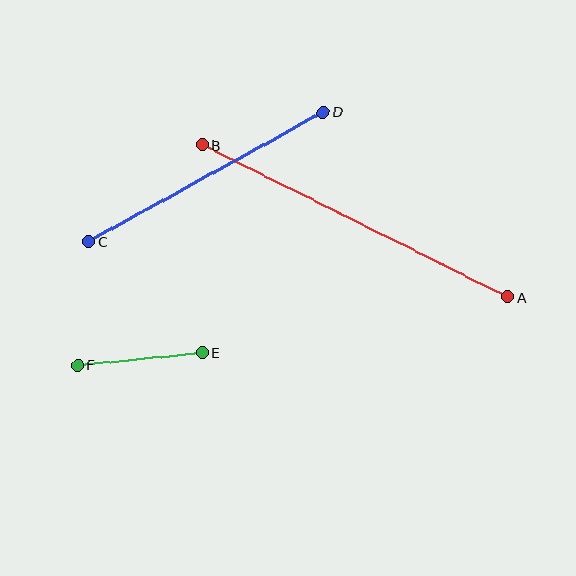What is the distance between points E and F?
The distance is approximately 125 pixels.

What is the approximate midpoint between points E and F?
The midpoint is at approximately (140, 359) pixels.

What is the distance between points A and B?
The distance is approximately 341 pixels.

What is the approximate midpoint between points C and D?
The midpoint is at approximately (206, 177) pixels.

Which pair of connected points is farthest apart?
Points A and B are farthest apart.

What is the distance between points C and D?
The distance is approximately 268 pixels.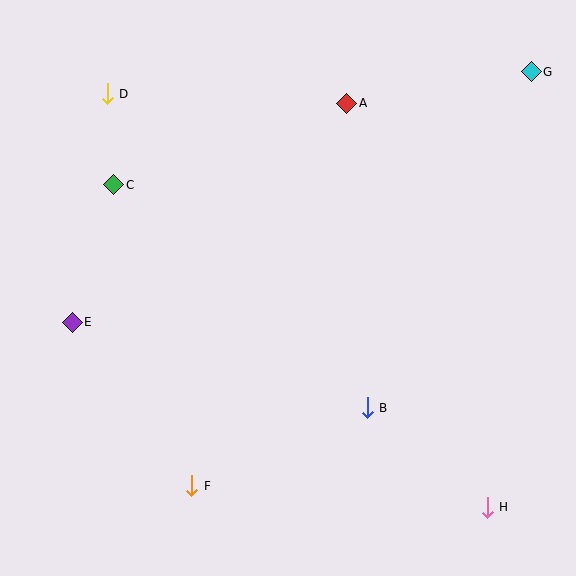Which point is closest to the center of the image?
Point B at (367, 408) is closest to the center.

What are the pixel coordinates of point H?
Point H is at (487, 507).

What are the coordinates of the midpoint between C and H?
The midpoint between C and H is at (301, 346).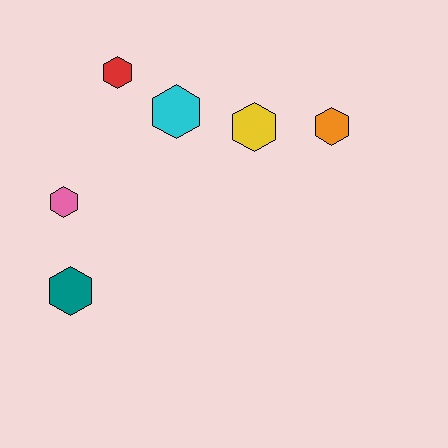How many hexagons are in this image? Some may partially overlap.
There are 6 hexagons.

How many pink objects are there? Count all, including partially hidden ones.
There is 1 pink object.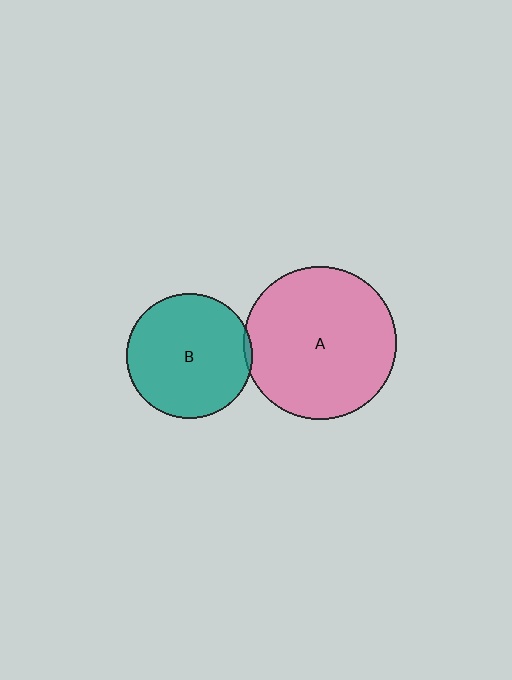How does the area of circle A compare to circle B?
Approximately 1.5 times.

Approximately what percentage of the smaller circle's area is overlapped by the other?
Approximately 5%.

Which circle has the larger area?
Circle A (pink).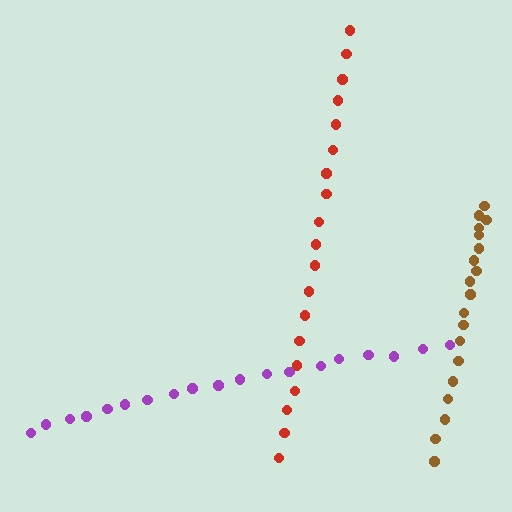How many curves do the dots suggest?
There are 3 distinct paths.